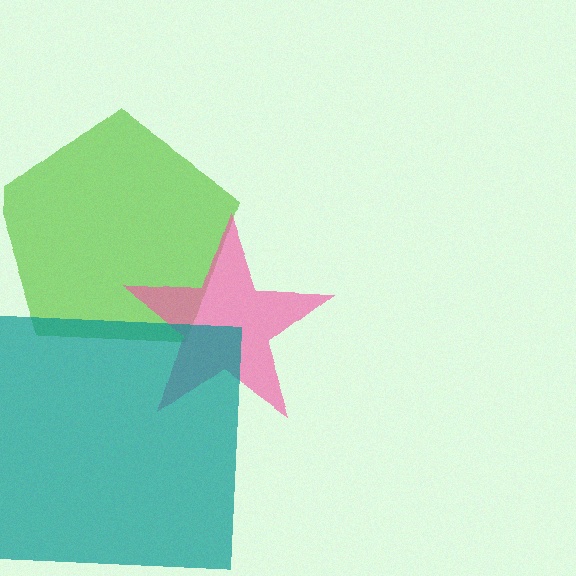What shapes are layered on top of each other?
The layered shapes are: a lime pentagon, a pink star, a teal square.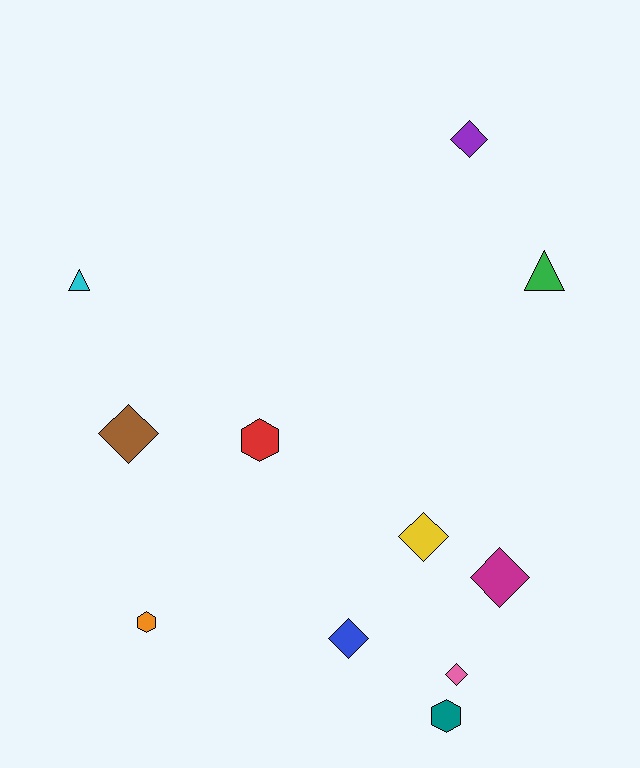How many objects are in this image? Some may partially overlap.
There are 11 objects.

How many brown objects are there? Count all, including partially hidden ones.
There is 1 brown object.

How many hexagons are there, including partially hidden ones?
There are 3 hexagons.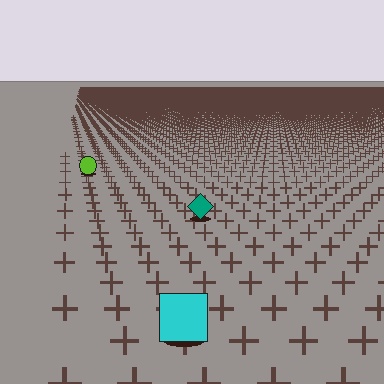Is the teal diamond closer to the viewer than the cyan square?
No. The cyan square is closer — you can tell from the texture gradient: the ground texture is coarser near it.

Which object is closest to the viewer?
The cyan square is closest. The texture marks near it are larger and more spread out.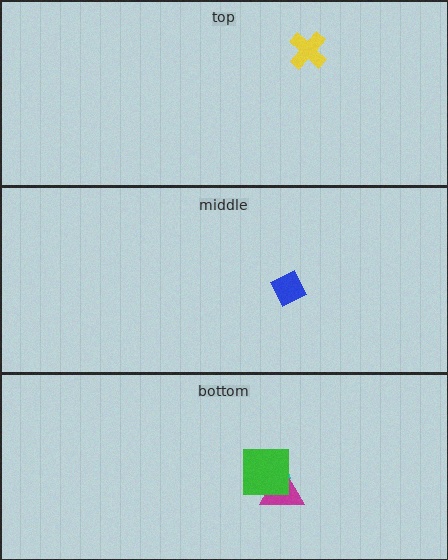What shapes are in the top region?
The yellow cross.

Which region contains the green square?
The bottom region.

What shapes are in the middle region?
The blue diamond.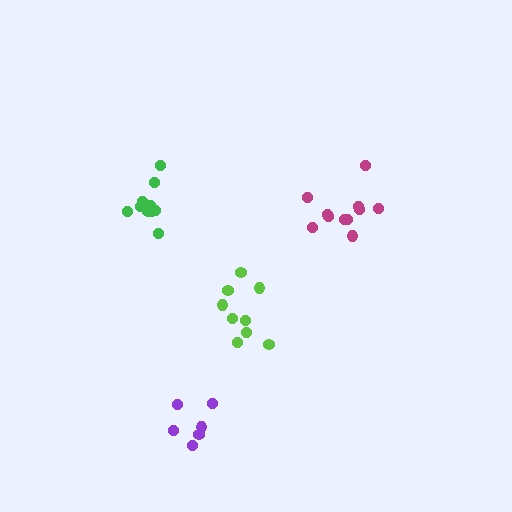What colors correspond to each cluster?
The clusters are colored: lime, purple, magenta, green.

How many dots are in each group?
Group 1: 9 dots, Group 2: 6 dots, Group 3: 11 dots, Group 4: 10 dots (36 total).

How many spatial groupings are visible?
There are 4 spatial groupings.